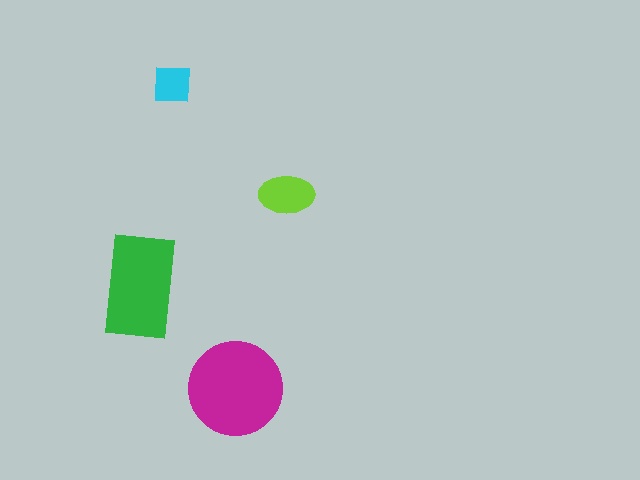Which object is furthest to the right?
The lime ellipse is rightmost.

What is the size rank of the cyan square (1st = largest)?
4th.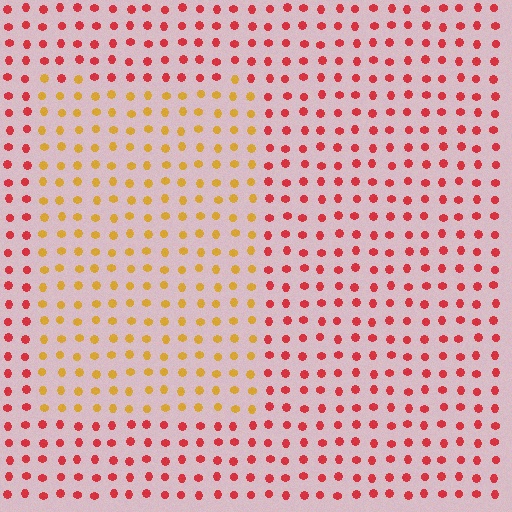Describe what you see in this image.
The image is filled with small red elements in a uniform arrangement. A rectangle-shaped region is visible where the elements are tinted to a slightly different hue, forming a subtle color boundary.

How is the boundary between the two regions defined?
The boundary is defined purely by a slight shift in hue (about 47 degrees). Spacing, size, and orientation are identical on both sides.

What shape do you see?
I see a rectangle.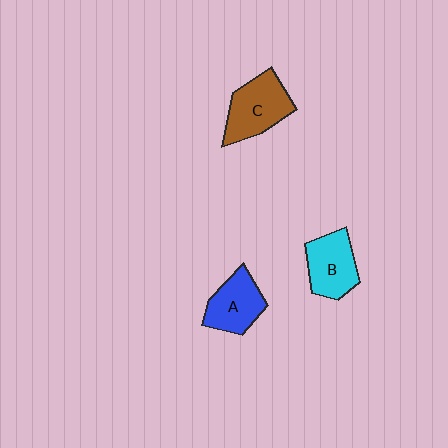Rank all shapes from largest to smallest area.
From largest to smallest: C (brown), B (cyan), A (blue).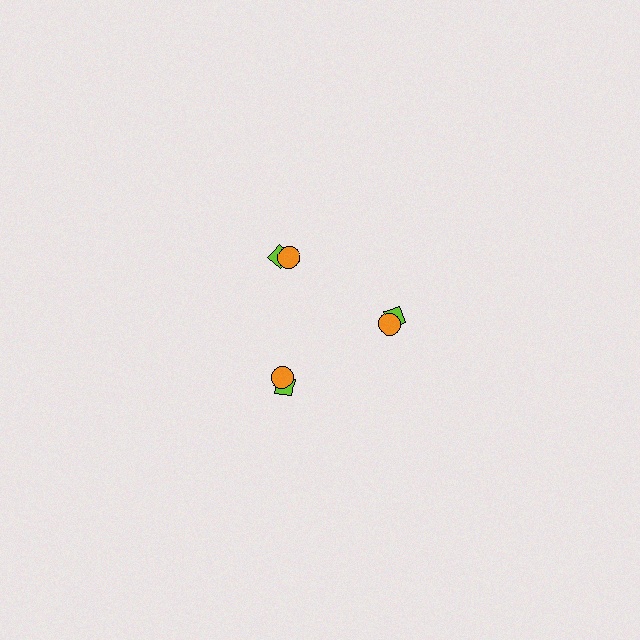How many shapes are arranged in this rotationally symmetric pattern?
There are 6 shapes, arranged in 3 groups of 2.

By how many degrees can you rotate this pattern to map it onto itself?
The pattern maps onto itself every 120 degrees of rotation.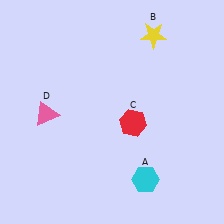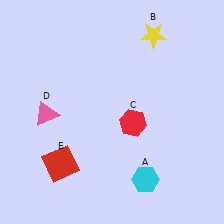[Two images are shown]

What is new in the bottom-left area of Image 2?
A red square (E) was added in the bottom-left area of Image 2.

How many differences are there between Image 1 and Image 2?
There is 1 difference between the two images.